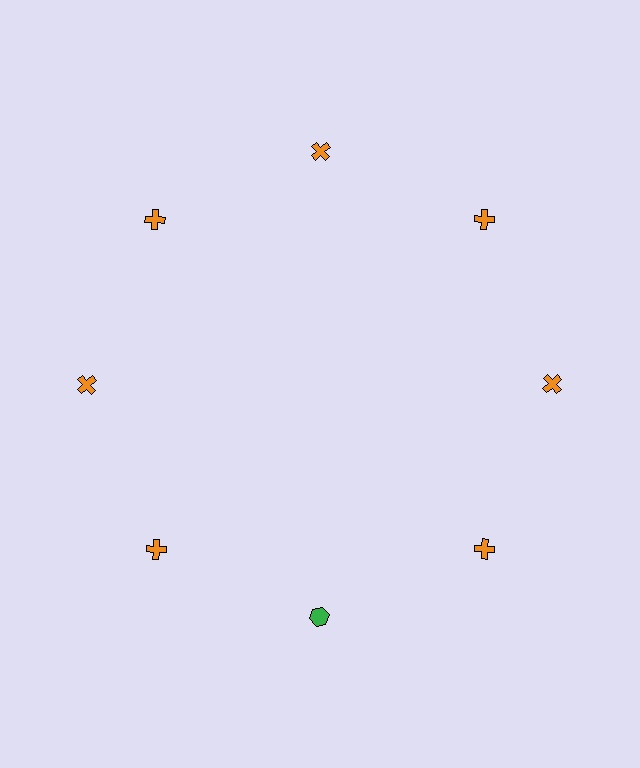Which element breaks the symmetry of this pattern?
The green hexagon at roughly the 6 o'clock position breaks the symmetry. All other shapes are orange crosses.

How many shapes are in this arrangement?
There are 8 shapes arranged in a ring pattern.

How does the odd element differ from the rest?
It differs in both color (green instead of orange) and shape (hexagon instead of cross).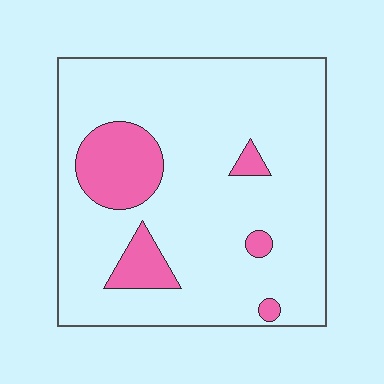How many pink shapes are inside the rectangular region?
5.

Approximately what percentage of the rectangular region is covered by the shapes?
Approximately 15%.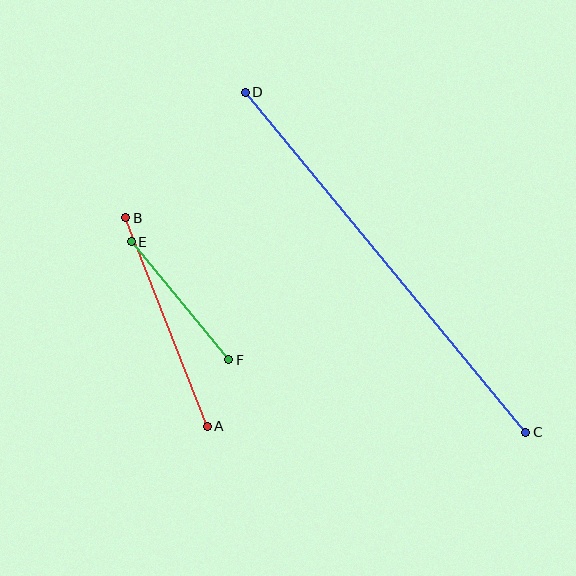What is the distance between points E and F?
The distance is approximately 153 pixels.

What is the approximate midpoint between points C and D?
The midpoint is at approximately (386, 262) pixels.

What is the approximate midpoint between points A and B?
The midpoint is at approximately (166, 322) pixels.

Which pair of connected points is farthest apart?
Points C and D are farthest apart.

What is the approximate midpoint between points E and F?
The midpoint is at approximately (180, 301) pixels.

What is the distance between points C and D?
The distance is approximately 441 pixels.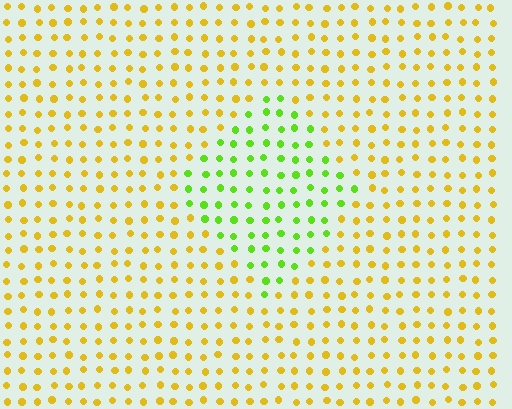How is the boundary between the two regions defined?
The boundary is defined purely by a slight shift in hue (about 52 degrees). Spacing, size, and orientation are identical on both sides.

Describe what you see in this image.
The image is filled with small yellow elements in a uniform arrangement. A diamond-shaped region is visible where the elements are tinted to a slightly different hue, forming a subtle color boundary.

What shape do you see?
I see a diamond.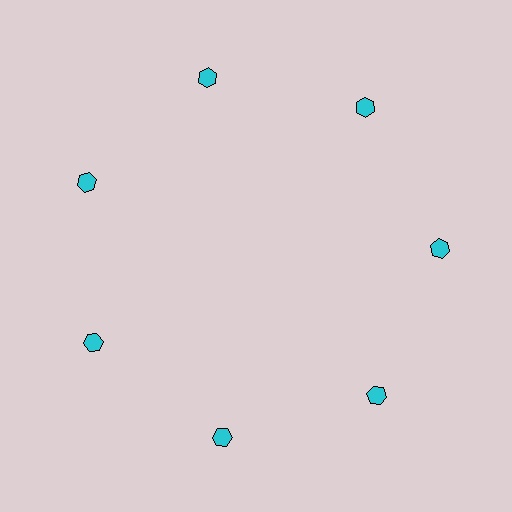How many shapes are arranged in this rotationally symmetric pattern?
There are 7 shapes, arranged in 7 groups of 1.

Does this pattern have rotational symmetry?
Yes, this pattern has 7-fold rotational symmetry. It looks the same after rotating 51 degrees around the center.